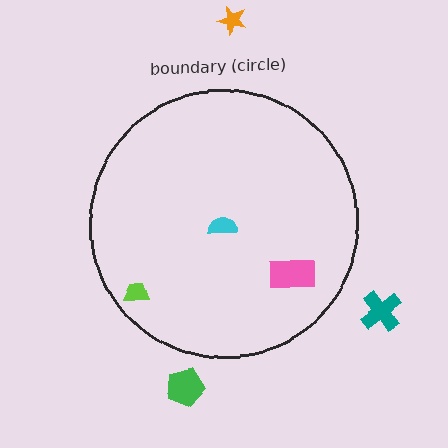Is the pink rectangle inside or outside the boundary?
Inside.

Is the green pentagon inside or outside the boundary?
Outside.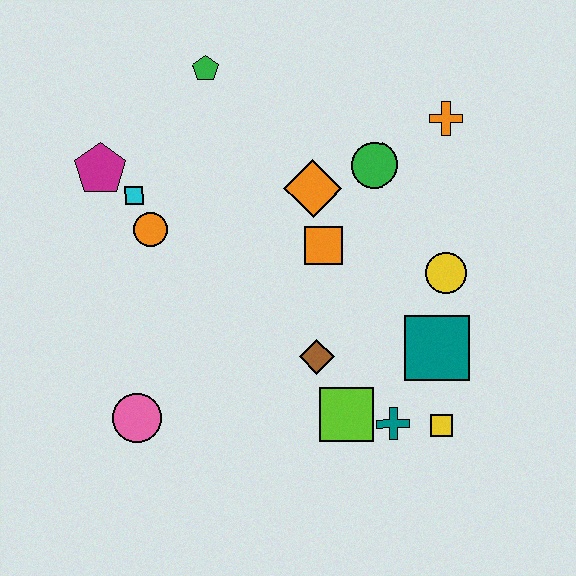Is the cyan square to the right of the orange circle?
No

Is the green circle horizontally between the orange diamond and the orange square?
No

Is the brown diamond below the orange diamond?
Yes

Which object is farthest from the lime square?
The green pentagon is farthest from the lime square.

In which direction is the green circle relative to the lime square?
The green circle is above the lime square.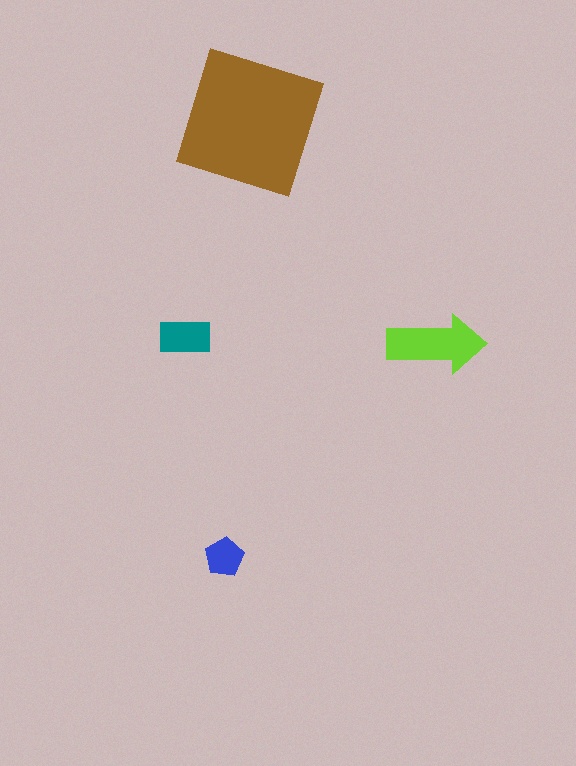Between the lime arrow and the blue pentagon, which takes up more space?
The lime arrow.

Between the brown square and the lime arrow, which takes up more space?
The brown square.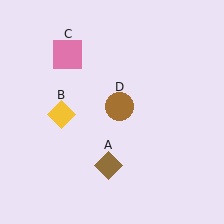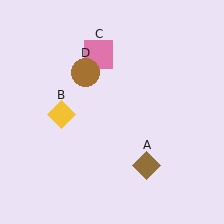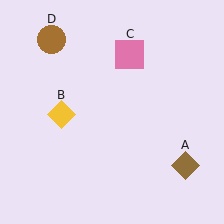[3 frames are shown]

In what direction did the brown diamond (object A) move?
The brown diamond (object A) moved right.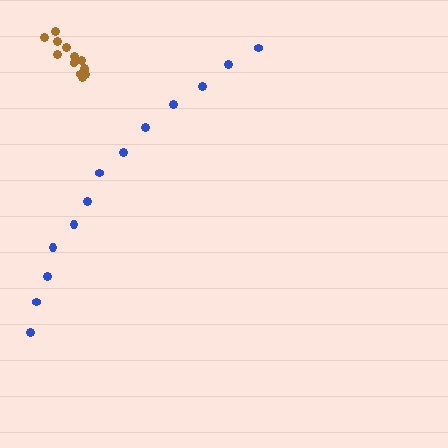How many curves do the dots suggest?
There are 2 distinct paths.